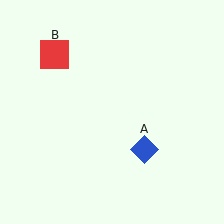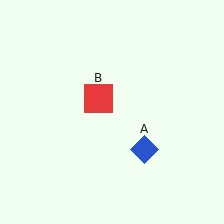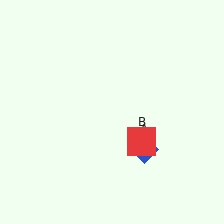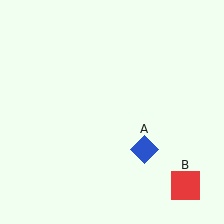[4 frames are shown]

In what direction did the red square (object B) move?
The red square (object B) moved down and to the right.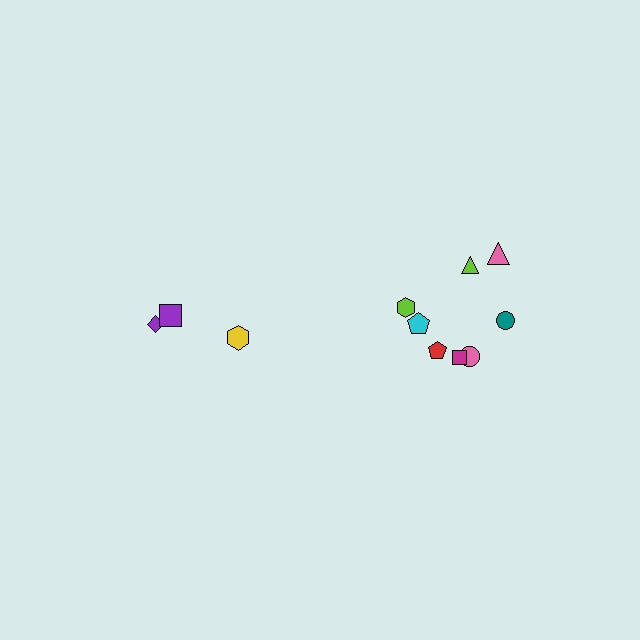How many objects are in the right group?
There are 8 objects.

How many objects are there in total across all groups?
There are 11 objects.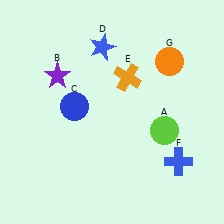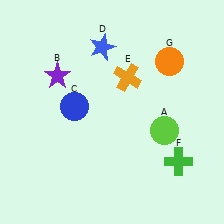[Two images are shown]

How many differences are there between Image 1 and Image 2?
There is 1 difference between the two images.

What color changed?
The cross (F) changed from blue in Image 1 to green in Image 2.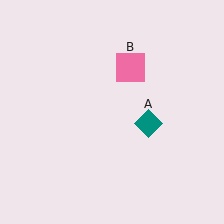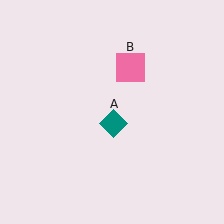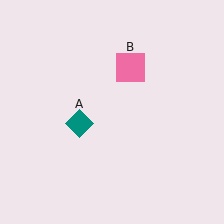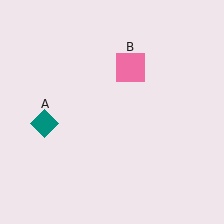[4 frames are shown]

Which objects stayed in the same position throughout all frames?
Pink square (object B) remained stationary.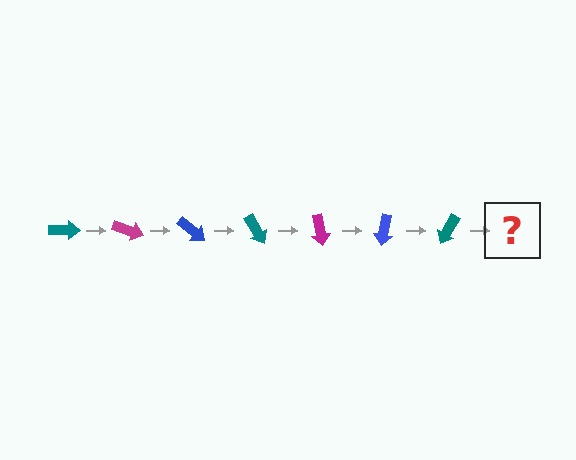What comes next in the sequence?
The next element should be a magenta arrow, rotated 140 degrees from the start.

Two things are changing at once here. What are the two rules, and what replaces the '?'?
The two rules are that it rotates 20 degrees each step and the color cycles through teal, magenta, and blue. The '?' should be a magenta arrow, rotated 140 degrees from the start.